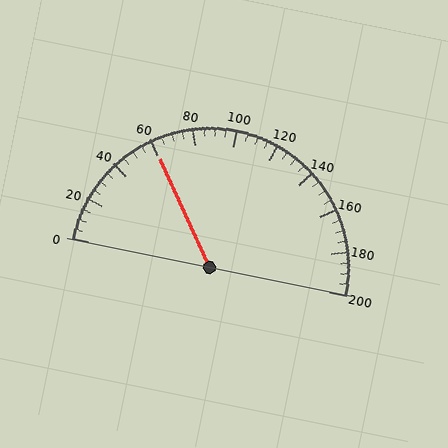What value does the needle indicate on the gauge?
The needle indicates approximately 60.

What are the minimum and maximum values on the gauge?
The gauge ranges from 0 to 200.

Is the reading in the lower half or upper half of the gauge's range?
The reading is in the lower half of the range (0 to 200).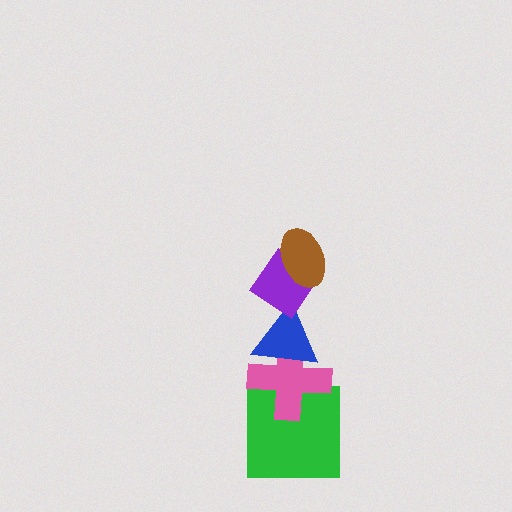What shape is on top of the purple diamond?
The brown ellipse is on top of the purple diamond.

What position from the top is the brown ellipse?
The brown ellipse is 1st from the top.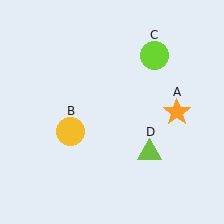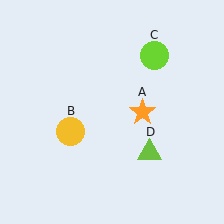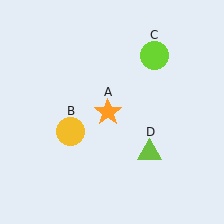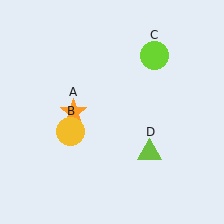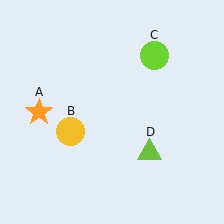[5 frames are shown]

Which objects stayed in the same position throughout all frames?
Yellow circle (object B) and lime circle (object C) and lime triangle (object D) remained stationary.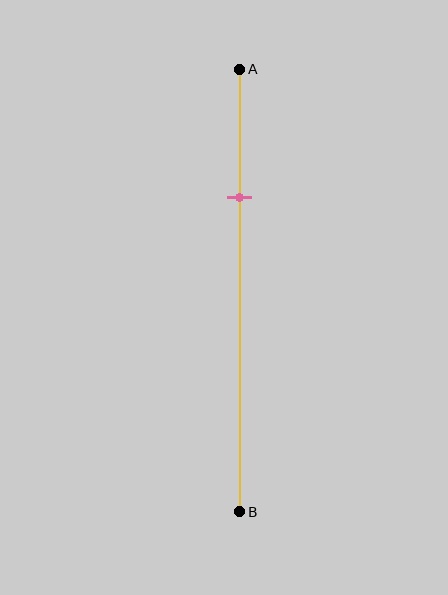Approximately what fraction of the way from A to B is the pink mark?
The pink mark is approximately 30% of the way from A to B.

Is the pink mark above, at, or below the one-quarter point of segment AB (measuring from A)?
The pink mark is below the one-quarter point of segment AB.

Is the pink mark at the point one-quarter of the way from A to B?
No, the mark is at about 30% from A, not at the 25% one-quarter point.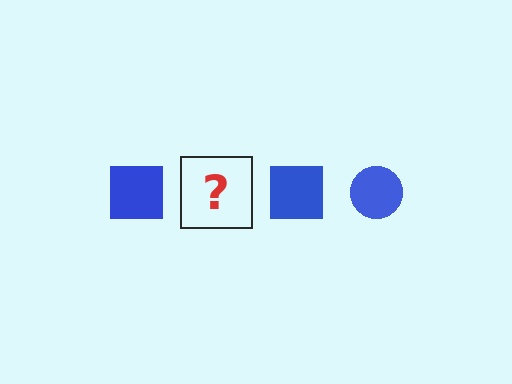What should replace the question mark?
The question mark should be replaced with a blue circle.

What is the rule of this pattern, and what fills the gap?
The rule is that the pattern cycles through square, circle shapes in blue. The gap should be filled with a blue circle.